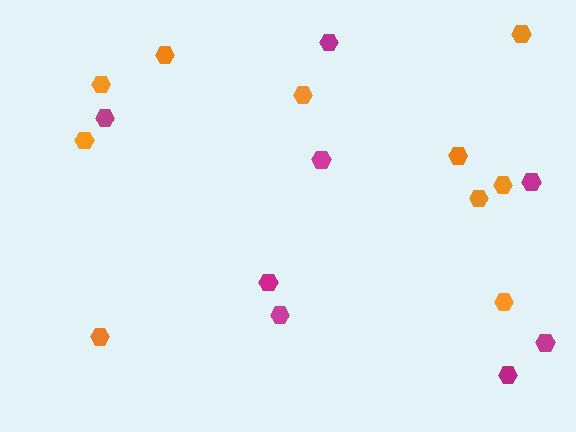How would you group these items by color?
There are 2 groups: one group of magenta hexagons (8) and one group of orange hexagons (10).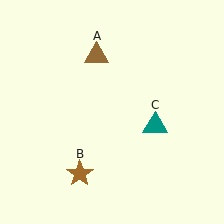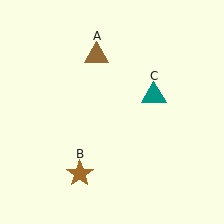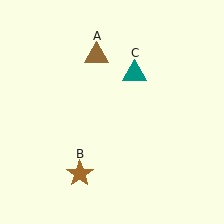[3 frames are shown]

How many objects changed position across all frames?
1 object changed position: teal triangle (object C).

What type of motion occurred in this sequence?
The teal triangle (object C) rotated counterclockwise around the center of the scene.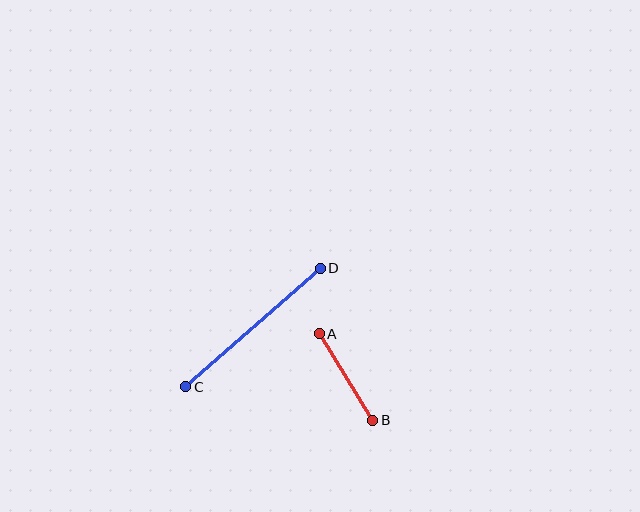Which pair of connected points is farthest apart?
Points C and D are farthest apart.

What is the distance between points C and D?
The distance is approximately 179 pixels.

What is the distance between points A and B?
The distance is approximately 102 pixels.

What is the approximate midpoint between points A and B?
The midpoint is at approximately (346, 377) pixels.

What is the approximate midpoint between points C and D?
The midpoint is at approximately (253, 328) pixels.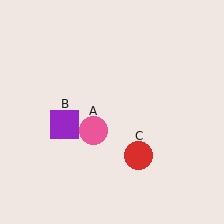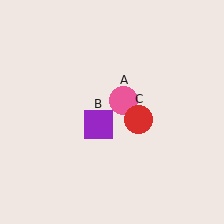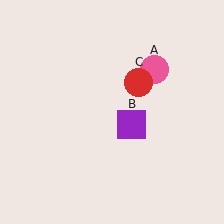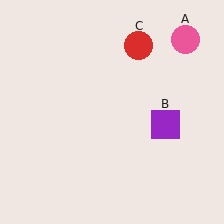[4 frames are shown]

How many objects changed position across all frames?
3 objects changed position: pink circle (object A), purple square (object B), red circle (object C).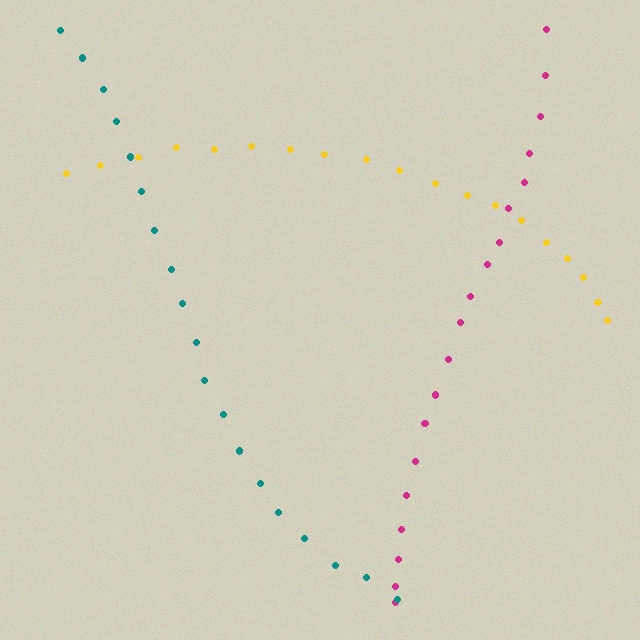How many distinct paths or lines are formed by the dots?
There are 3 distinct paths.